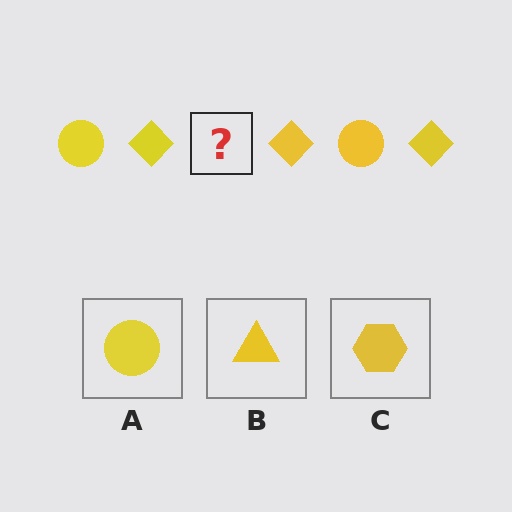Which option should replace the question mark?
Option A.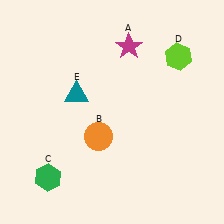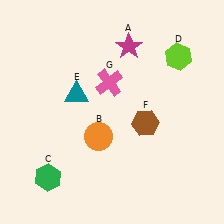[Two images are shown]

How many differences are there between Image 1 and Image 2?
There are 2 differences between the two images.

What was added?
A brown hexagon (F), a pink cross (G) were added in Image 2.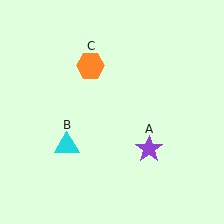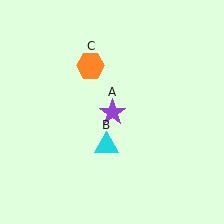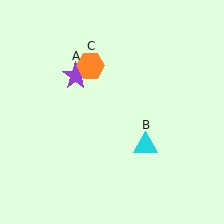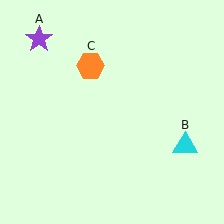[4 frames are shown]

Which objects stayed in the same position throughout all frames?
Orange hexagon (object C) remained stationary.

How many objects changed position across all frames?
2 objects changed position: purple star (object A), cyan triangle (object B).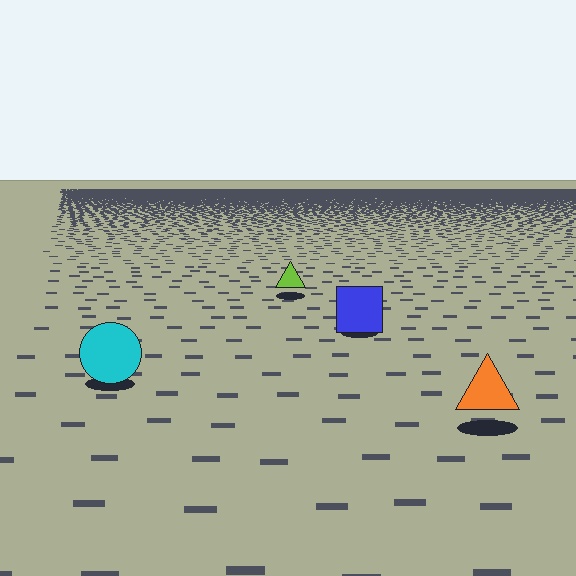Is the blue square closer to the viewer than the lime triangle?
Yes. The blue square is closer — you can tell from the texture gradient: the ground texture is coarser near it.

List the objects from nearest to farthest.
From nearest to farthest: the orange triangle, the cyan circle, the blue square, the lime triangle.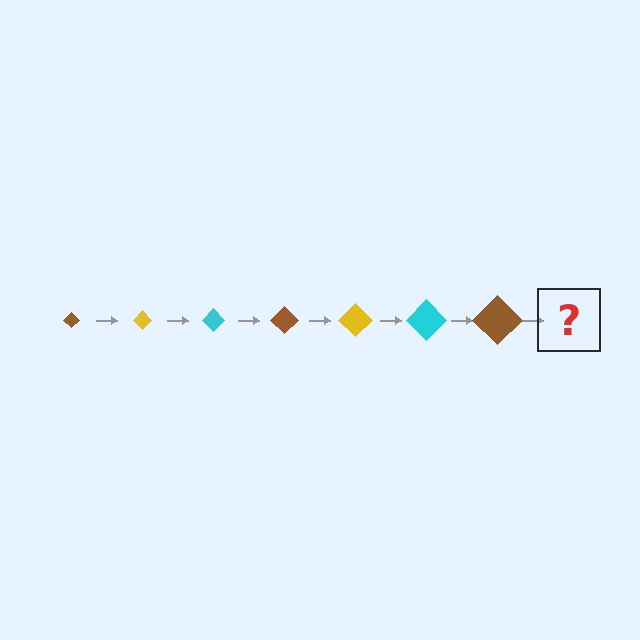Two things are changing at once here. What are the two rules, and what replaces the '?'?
The two rules are that the diamond grows larger each step and the color cycles through brown, yellow, and cyan. The '?' should be a yellow diamond, larger than the previous one.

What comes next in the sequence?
The next element should be a yellow diamond, larger than the previous one.